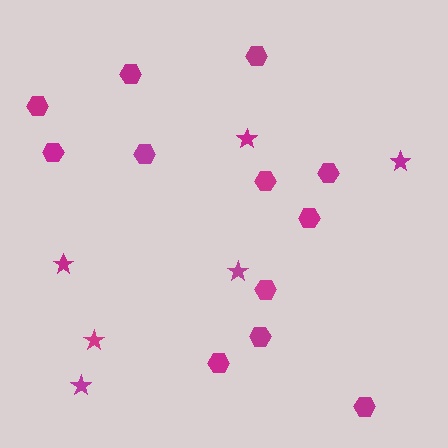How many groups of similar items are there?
There are 2 groups: one group of hexagons (12) and one group of stars (6).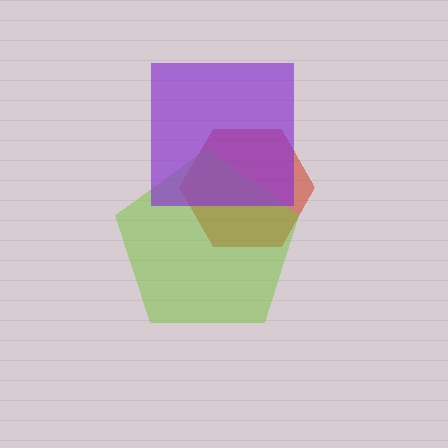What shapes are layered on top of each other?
The layered shapes are: a red hexagon, a lime pentagon, a purple square.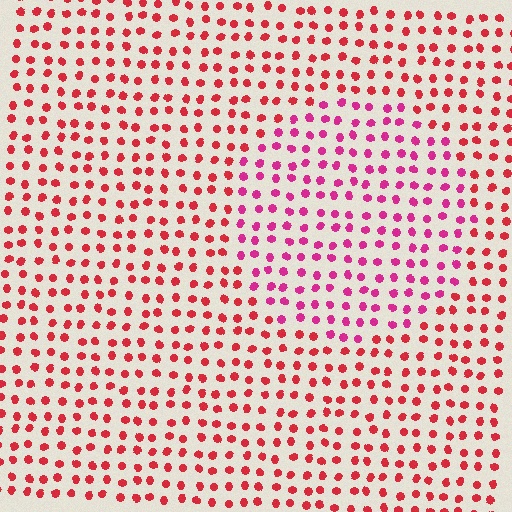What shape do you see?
I see a circle.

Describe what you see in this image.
The image is filled with small red elements in a uniform arrangement. A circle-shaped region is visible where the elements are tinted to a slightly different hue, forming a subtle color boundary.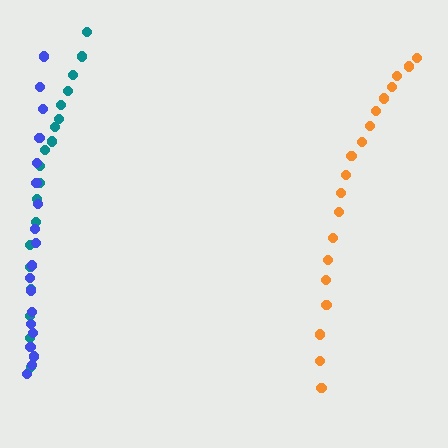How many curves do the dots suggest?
There are 3 distinct paths.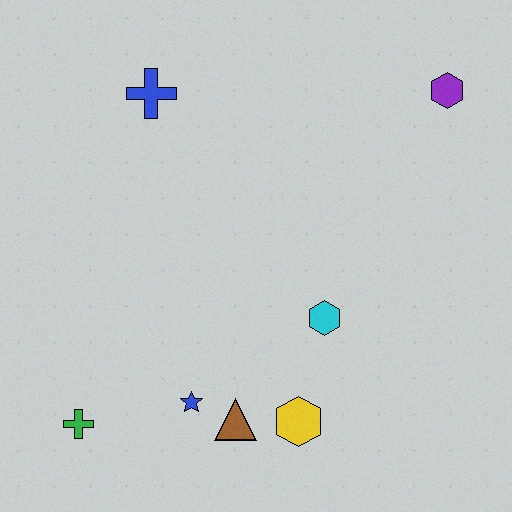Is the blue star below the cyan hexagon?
Yes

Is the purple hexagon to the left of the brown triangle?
No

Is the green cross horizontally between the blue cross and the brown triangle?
No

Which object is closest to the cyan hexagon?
The yellow hexagon is closest to the cyan hexagon.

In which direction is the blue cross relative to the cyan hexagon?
The blue cross is above the cyan hexagon.